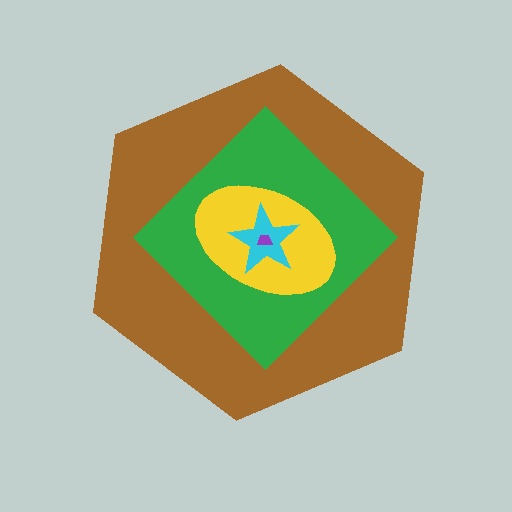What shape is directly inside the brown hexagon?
The green diamond.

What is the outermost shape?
The brown hexagon.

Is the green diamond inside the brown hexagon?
Yes.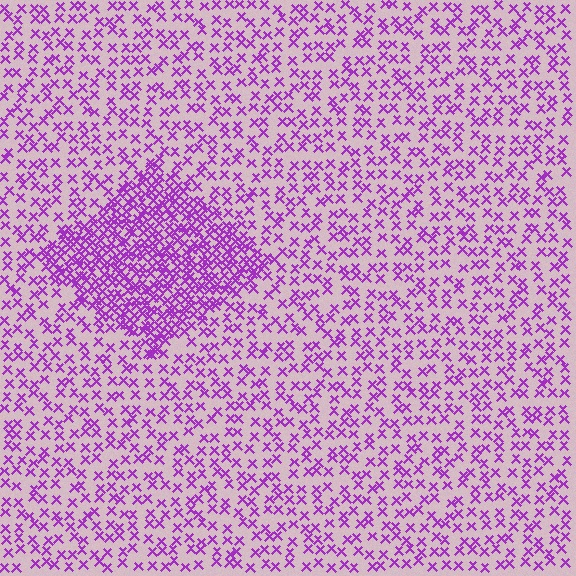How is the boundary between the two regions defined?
The boundary is defined by a change in element density (approximately 2.5x ratio). All elements are the same color, size, and shape.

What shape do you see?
I see a diamond.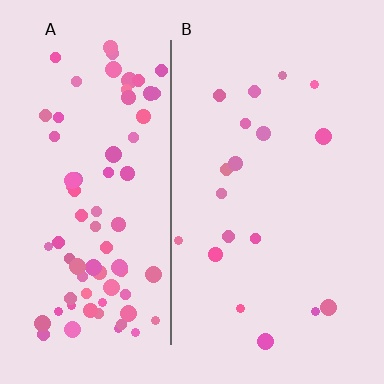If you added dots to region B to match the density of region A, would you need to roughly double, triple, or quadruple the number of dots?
Approximately quadruple.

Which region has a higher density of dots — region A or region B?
A (the left).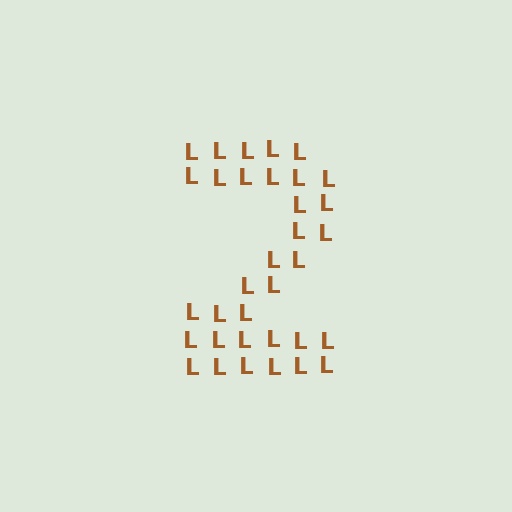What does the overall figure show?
The overall figure shows the digit 2.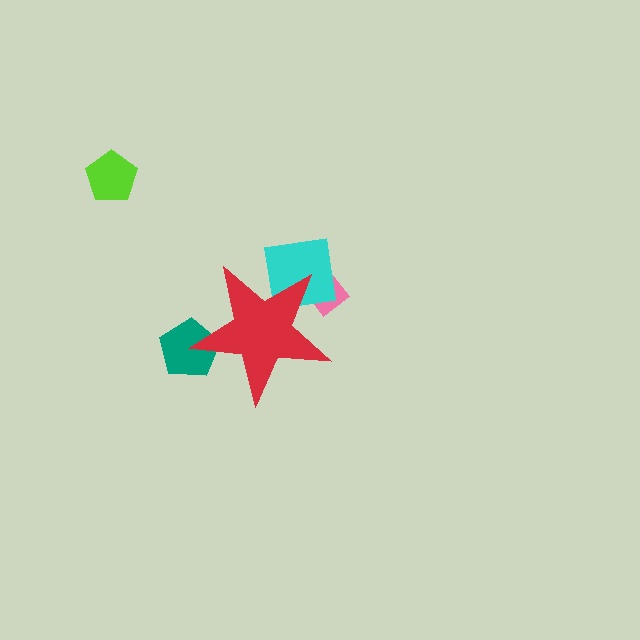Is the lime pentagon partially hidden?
No, the lime pentagon is fully visible.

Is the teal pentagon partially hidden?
Yes, the teal pentagon is partially hidden behind the red star.